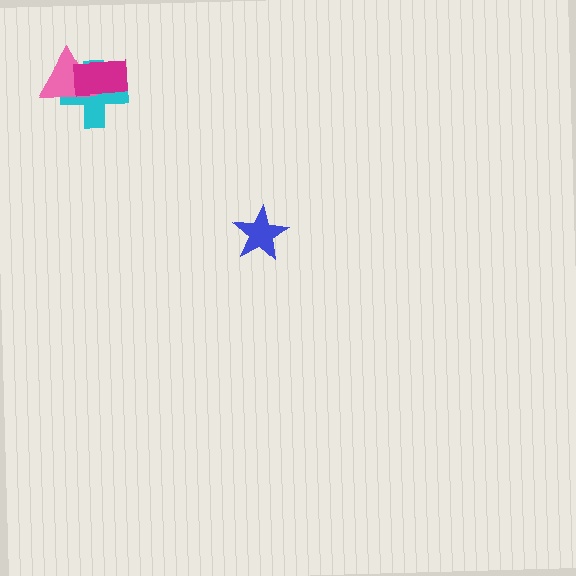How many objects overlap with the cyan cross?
2 objects overlap with the cyan cross.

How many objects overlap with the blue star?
0 objects overlap with the blue star.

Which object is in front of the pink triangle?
The magenta rectangle is in front of the pink triangle.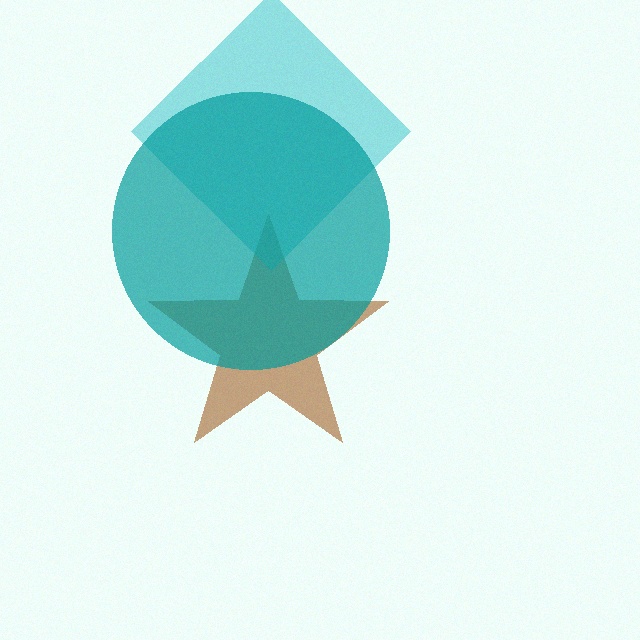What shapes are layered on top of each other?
The layered shapes are: a brown star, a cyan diamond, a teal circle.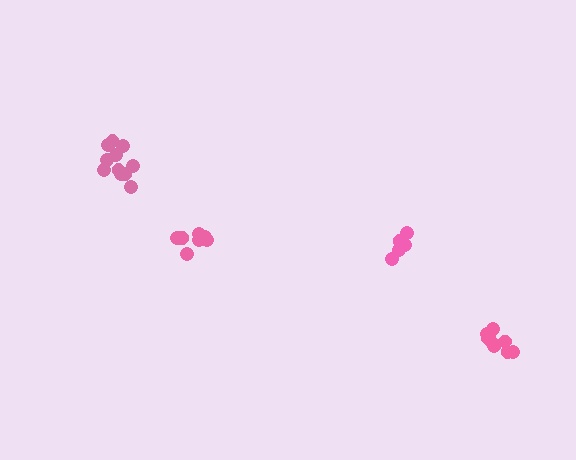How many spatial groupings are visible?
There are 4 spatial groupings.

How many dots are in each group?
Group 1: 10 dots, Group 2: 8 dots, Group 3: 6 dots, Group 4: 11 dots (35 total).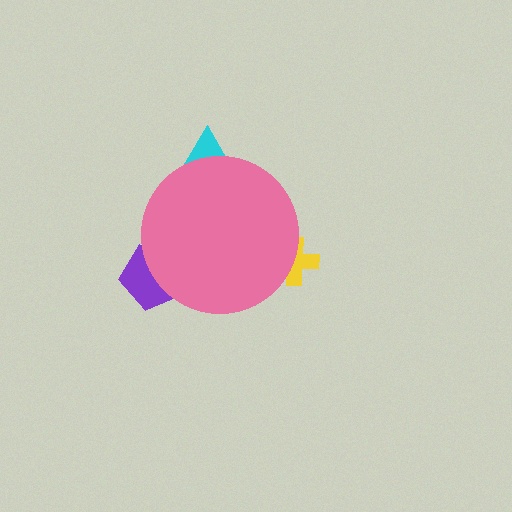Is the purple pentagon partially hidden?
Yes, the purple pentagon is partially hidden behind the pink circle.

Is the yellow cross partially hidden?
Yes, the yellow cross is partially hidden behind the pink circle.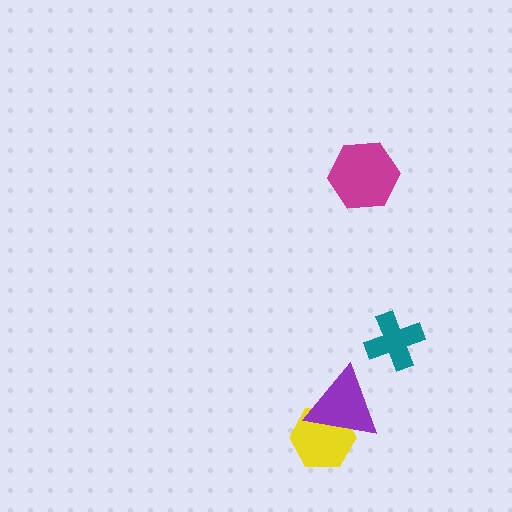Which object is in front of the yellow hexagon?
The purple triangle is in front of the yellow hexagon.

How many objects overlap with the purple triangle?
1 object overlaps with the purple triangle.